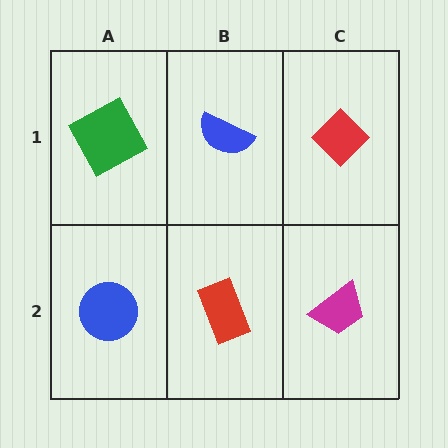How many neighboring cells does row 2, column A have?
2.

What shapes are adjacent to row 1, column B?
A red rectangle (row 2, column B), a green square (row 1, column A), a red diamond (row 1, column C).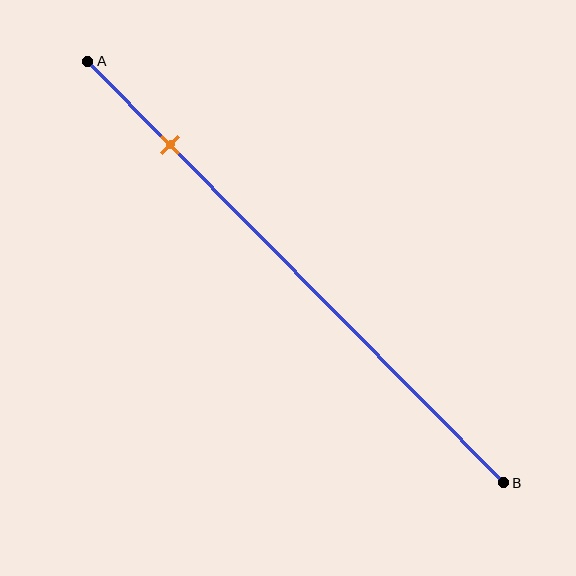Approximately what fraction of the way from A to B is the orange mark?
The orange mark is approximately 20% of the way from A to B.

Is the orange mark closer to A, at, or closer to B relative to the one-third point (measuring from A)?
The orange mark is closer to point A than the one-third point of segment AB.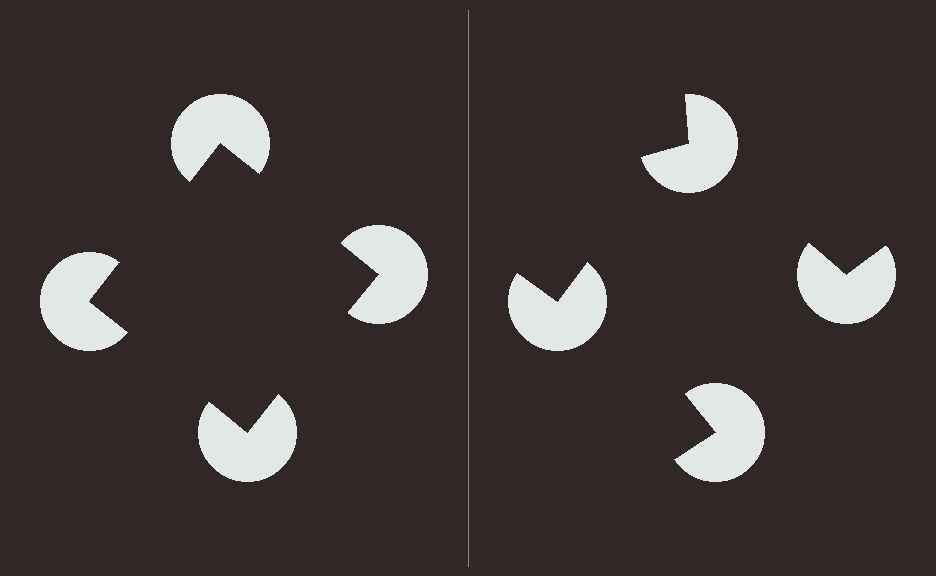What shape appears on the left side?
An illusory square.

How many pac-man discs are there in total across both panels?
8 — 4 on each side.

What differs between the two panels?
The pac-man discs are positioned identically on both sides; only the wedge orientations differ. On the left they align to a square; on the right they are misaligned.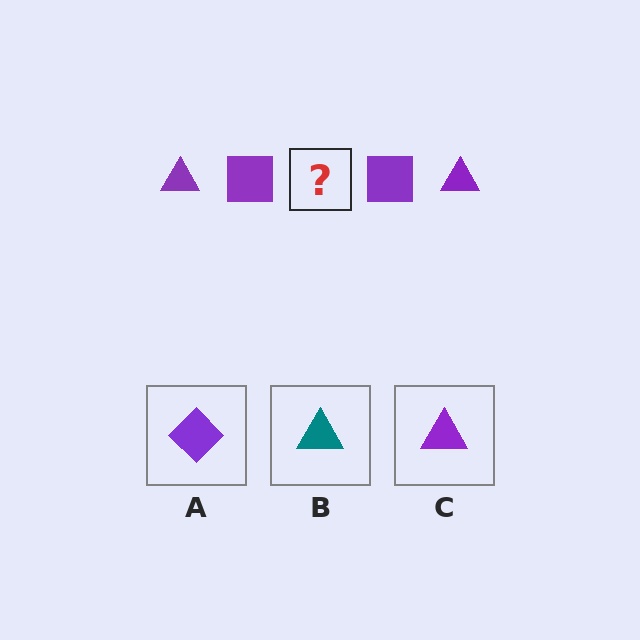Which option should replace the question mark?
Option C.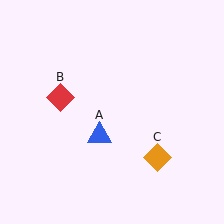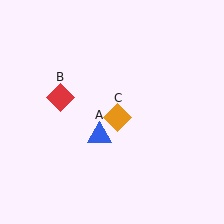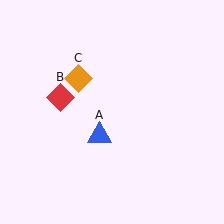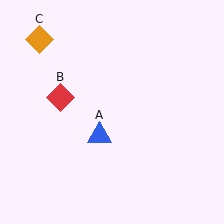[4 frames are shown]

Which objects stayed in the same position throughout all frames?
Blue triangle (object A) and red diamond (object B) remained stationary.